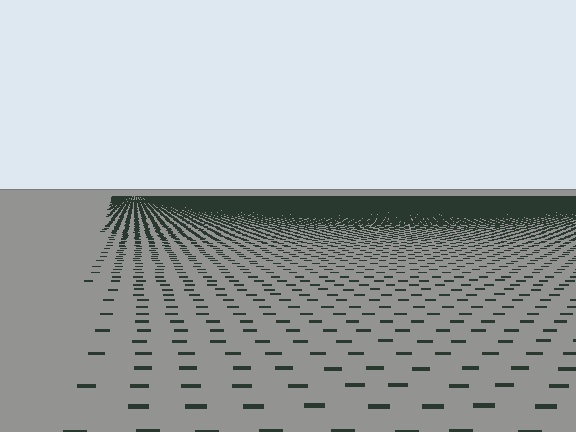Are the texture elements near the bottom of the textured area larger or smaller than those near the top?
Larger. Near the bottom, elements are closer to the viewer and appear at a bigger on-screen size.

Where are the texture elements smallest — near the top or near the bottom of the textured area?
Near the top.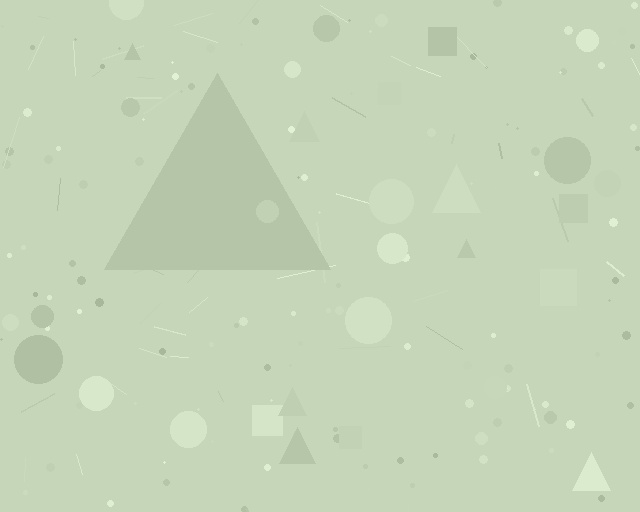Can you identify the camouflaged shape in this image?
The camouflaged shape is a triangle.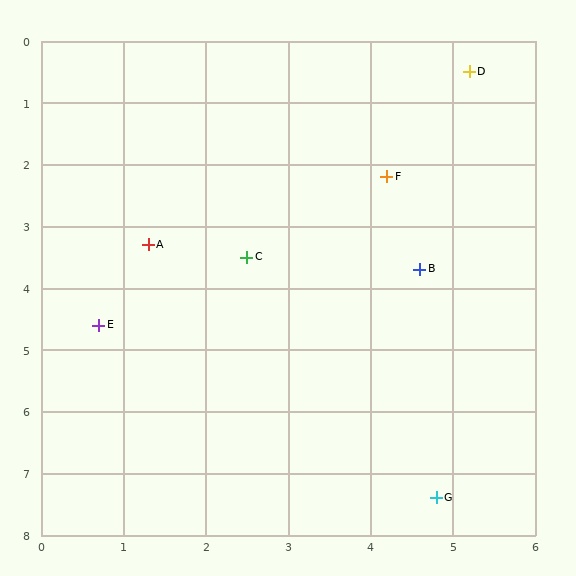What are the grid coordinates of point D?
Point D is at approximately (5.2, 0.5).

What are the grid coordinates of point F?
Point F is at approximately (4.2, 2.2).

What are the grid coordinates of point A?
Point A is at approximately (1.3, 3.3).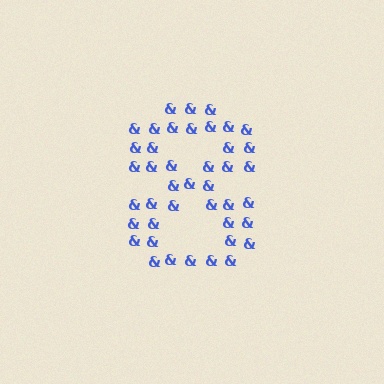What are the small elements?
The small elements are ampersands.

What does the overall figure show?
The overall figure shows the digit 8.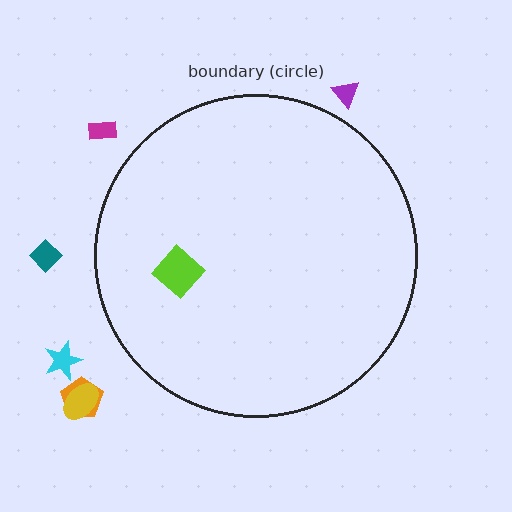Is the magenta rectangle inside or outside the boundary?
Outside.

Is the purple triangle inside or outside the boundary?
Outside.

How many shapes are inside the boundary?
1 inside, 6 outside.